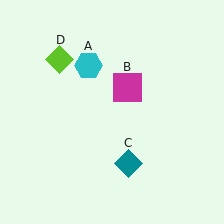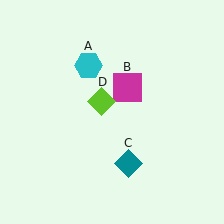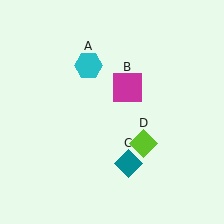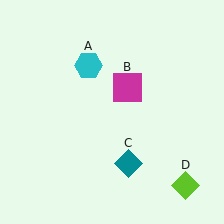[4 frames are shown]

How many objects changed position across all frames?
1 object changed position: lime diamond (object D).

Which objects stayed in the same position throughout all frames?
Cyan hexagon (object A) and magenta square (object B) and teal diamond (object C) remained stationary.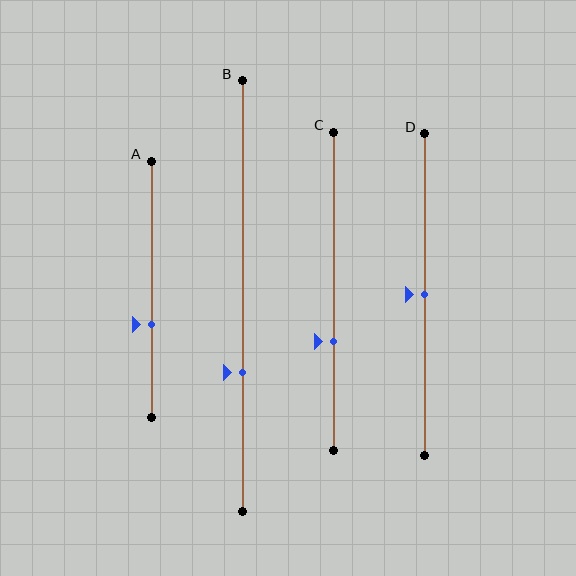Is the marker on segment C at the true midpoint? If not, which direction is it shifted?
No, the marker on segment C is shifted downward by about 16% of the segment length.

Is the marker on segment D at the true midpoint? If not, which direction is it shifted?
Yes, the marker on segment D is at the true midpoint.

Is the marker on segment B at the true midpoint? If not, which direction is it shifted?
No, the marker on segment B is shifted downward by about 18% of the segment length.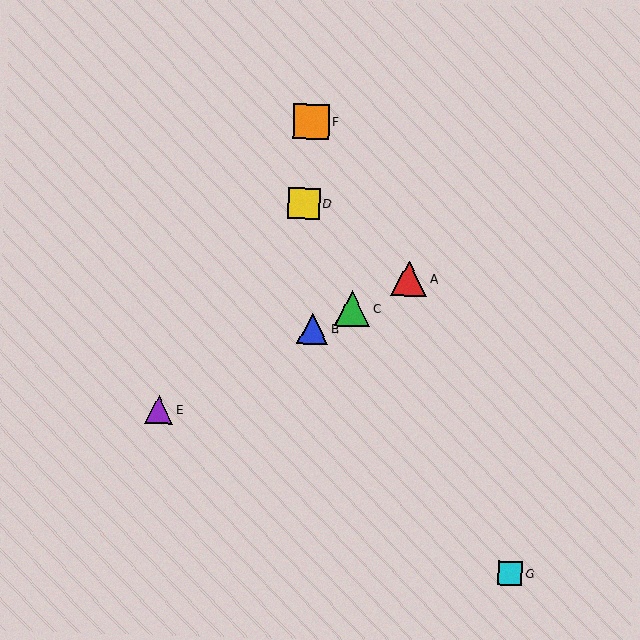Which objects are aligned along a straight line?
Objects A, B, C, E are aligned along a straight line.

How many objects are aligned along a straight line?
4 objects (A, B, C, E) are aligned along a straight line.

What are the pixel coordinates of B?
Object B is at (313, 329).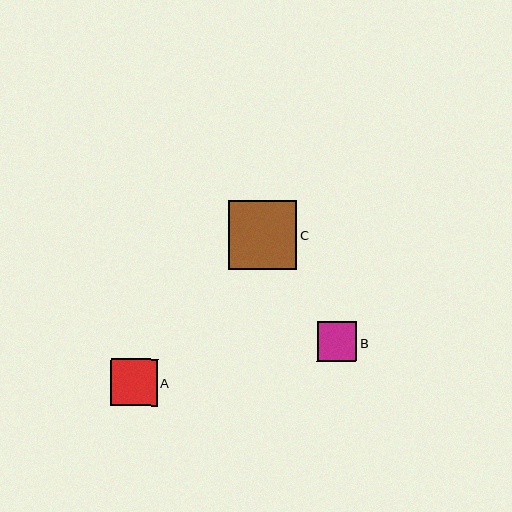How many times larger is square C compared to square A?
Square C is approximately 1.5 times the size of square A.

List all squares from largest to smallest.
From largest to smallest: C, A, B.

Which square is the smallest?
Square B is the smallest with a size of approximately 40 pixels.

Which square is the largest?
Square C is the largest with a size of approximately 68 pixels.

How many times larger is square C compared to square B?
Square C is approximately 1.7 times the size of square B.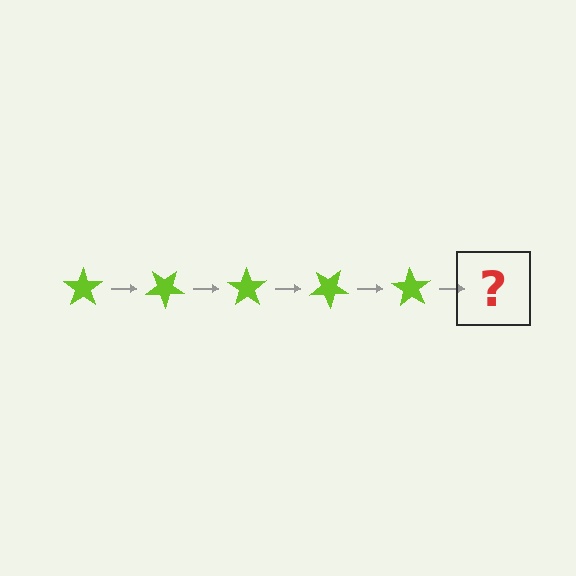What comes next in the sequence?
The next element should be a lime star rotated 175 degrees.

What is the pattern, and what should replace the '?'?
The pattern is that the star rotates 35 degrees each step. The '?' should be a lime star rotated 175 degrees.